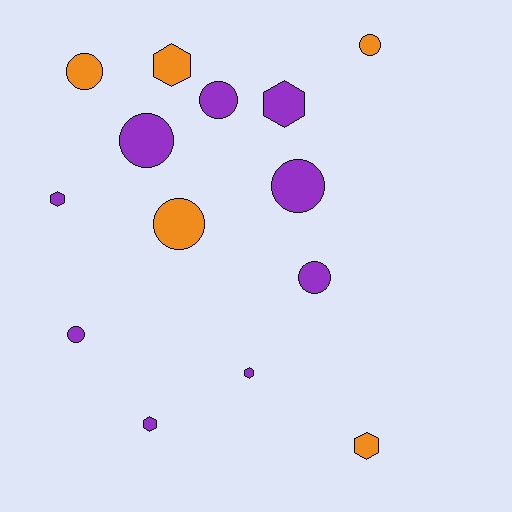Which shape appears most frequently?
Circle, with 8 objects.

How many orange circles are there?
There are 3 orange circles.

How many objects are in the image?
There are 14 objects.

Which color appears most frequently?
Purple, with 9 objects.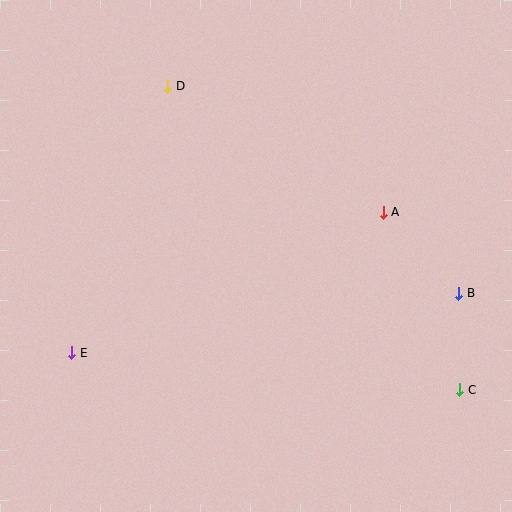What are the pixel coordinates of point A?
Point A is at (383, 212).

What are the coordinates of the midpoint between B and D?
The midpoint between B and D is at (313, 190).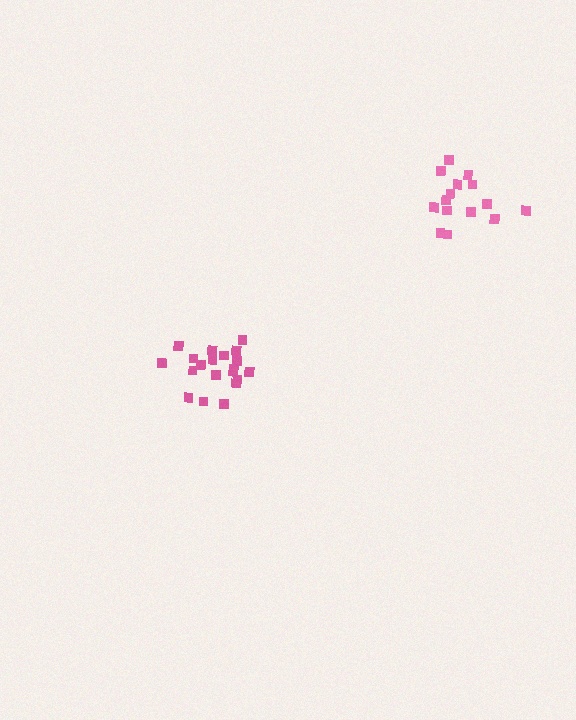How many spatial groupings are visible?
There are 2 spatial groupings.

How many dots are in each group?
Group 1: 20 dots, Group 2: 15 dots (35 total).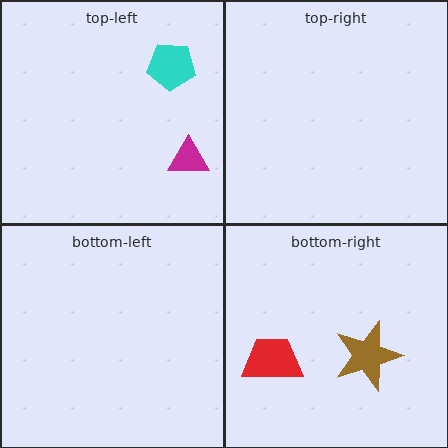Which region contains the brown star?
The bottom-right region.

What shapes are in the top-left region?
The cyan pentagon, the magenta triangle.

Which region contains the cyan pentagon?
The top-left region.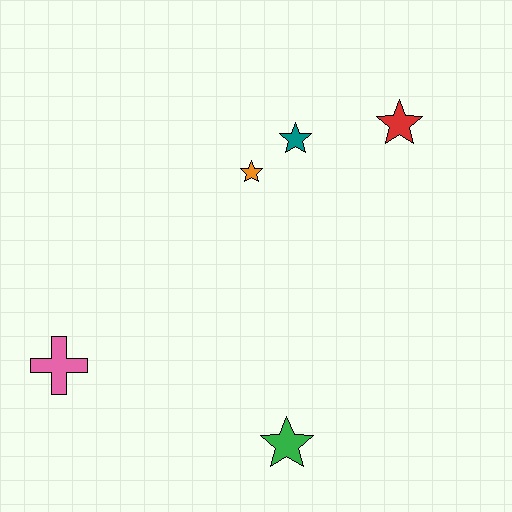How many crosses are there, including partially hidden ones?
There is 1 cross.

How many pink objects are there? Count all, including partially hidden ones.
There is 1 pink object.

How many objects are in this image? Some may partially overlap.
There are 5 objects.